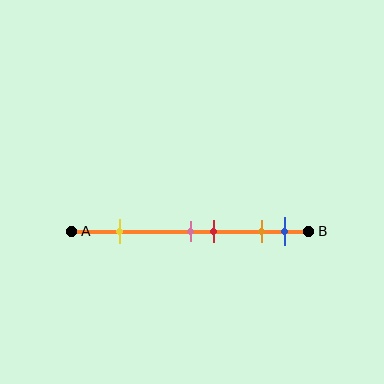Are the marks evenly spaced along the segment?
No, the marks are not evenly spaced.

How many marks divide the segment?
There are 5 marks dividing the segment.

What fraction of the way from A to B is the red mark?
The red mark is approximately 60% (0.6) of the way from A to B.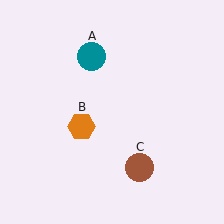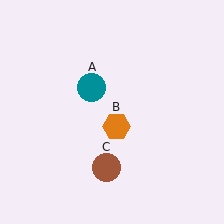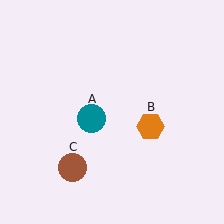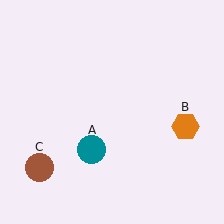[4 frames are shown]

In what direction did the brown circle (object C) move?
The brown circle (object C) moved left.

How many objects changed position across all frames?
3 objects changed position: teal circle (object A), orange hexagon (object B), brown circle (object C).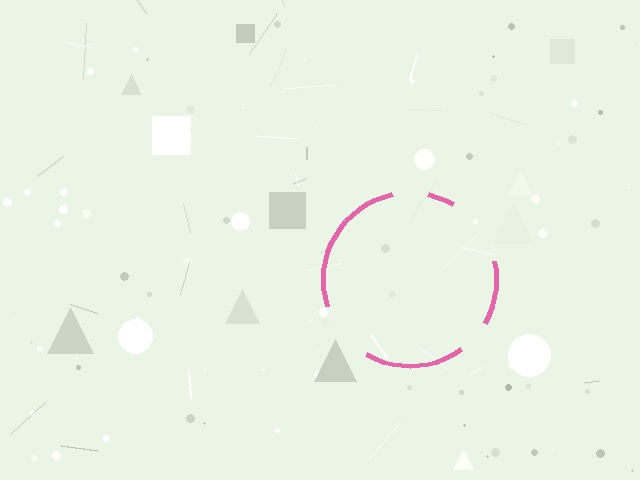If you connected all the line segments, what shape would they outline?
They would outline a circle.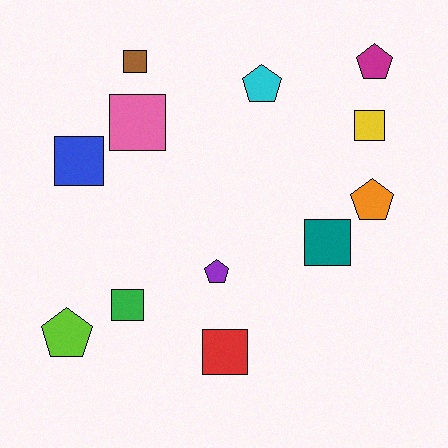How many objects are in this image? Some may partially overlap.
There are 12 objects.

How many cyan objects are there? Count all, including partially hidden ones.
There is 1 cyan object.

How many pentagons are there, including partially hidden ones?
There are 5 pentagons.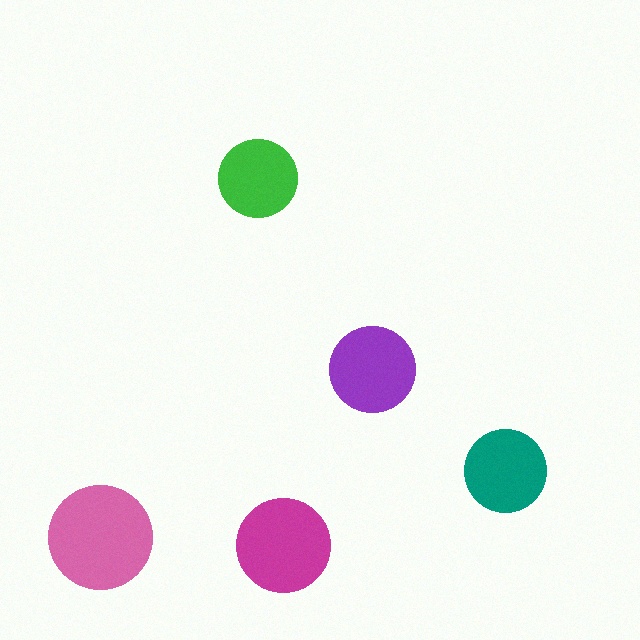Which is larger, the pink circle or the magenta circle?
The pink one.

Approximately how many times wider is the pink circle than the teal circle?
About 1.5 times wider.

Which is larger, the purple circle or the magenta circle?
The magenta one.